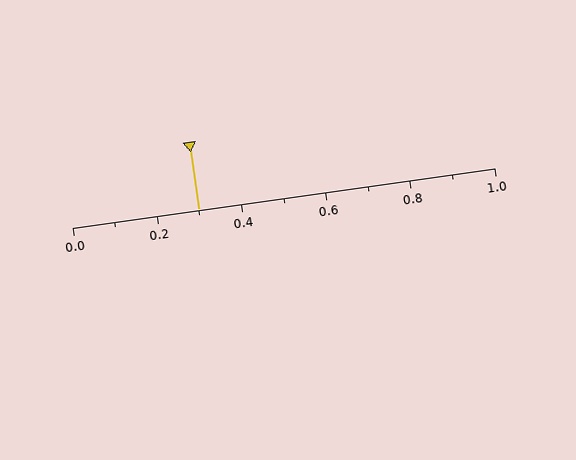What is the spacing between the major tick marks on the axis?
The major ticks are spaced 0.2 apart.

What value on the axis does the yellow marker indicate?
The marker indicates approximately 0.3.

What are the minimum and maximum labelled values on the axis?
The axis runs from 0.0 to 1.0.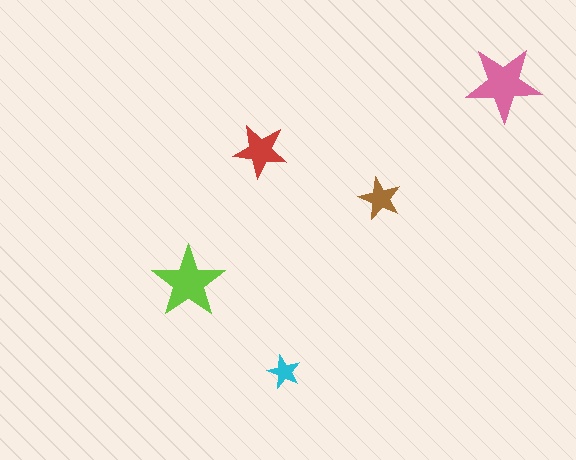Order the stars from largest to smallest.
the pink one, the lime one, the red one, the brown one, the cyan one.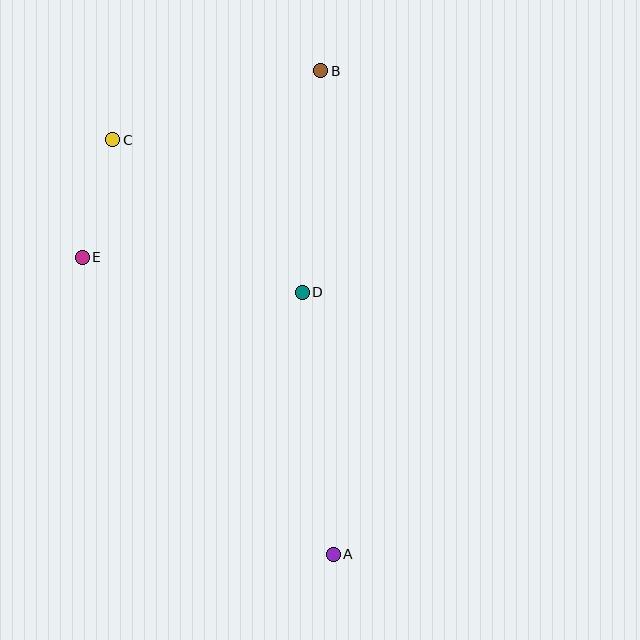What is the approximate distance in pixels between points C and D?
The distance between C and D is approximately 243 pixels.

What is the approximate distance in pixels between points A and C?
The distance between A and C is approximately 470 pixels.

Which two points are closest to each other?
Points C and E are closest to each other.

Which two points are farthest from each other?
Points A and B are farthest from each other.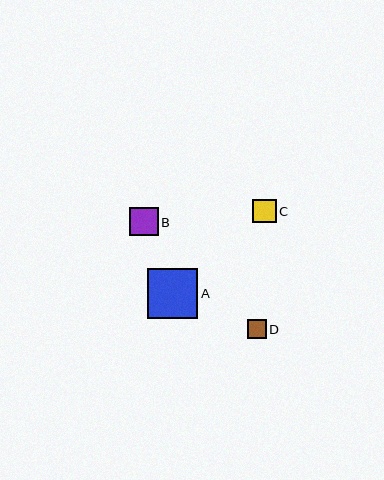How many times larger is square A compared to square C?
Square A is approximately 2.1 times the size of square C.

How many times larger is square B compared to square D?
Square B is approximately 1.5 times the size of square D.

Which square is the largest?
Square A is the largest with a size of approximately 50 pixels.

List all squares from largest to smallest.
From largest to smallest: A, B, C, D.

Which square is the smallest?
Square D is the smallest with a size of approximately 19 pixels.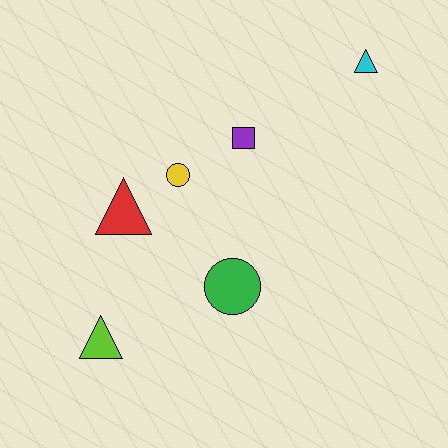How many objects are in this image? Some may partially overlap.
There are 6 objects.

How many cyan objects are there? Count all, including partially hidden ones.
There is 1 cyan object.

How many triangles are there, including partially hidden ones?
There are 3 triangles.